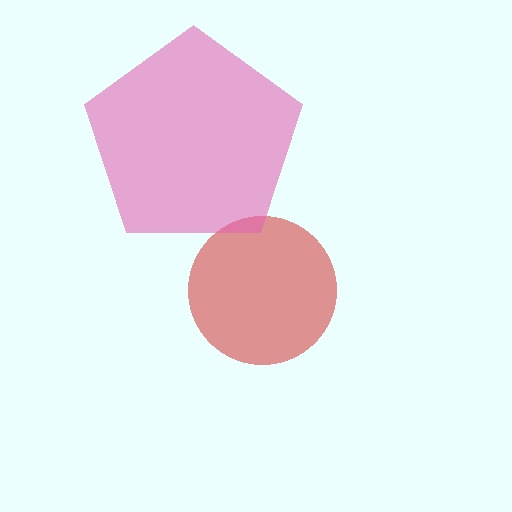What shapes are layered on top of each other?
The layered shapes are: a red circle, a pink pentagon.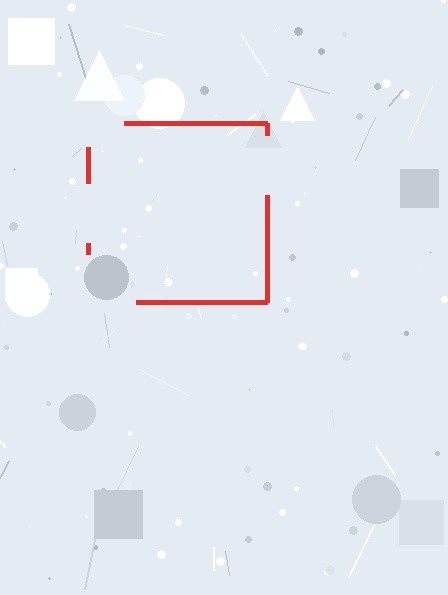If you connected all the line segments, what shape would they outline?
They would outline a square.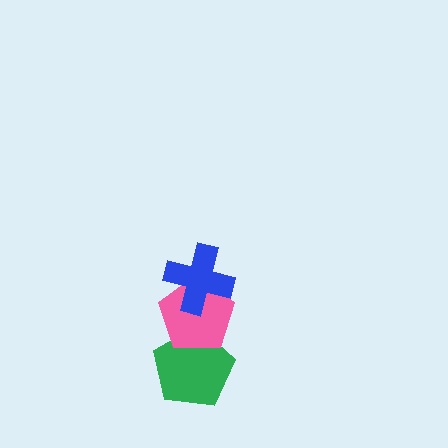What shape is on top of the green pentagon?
The pink pentagon is on top of the green pentagon.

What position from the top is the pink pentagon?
The pink pentagon is 2nd from the top.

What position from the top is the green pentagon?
The green pentagon is 3rd from the top.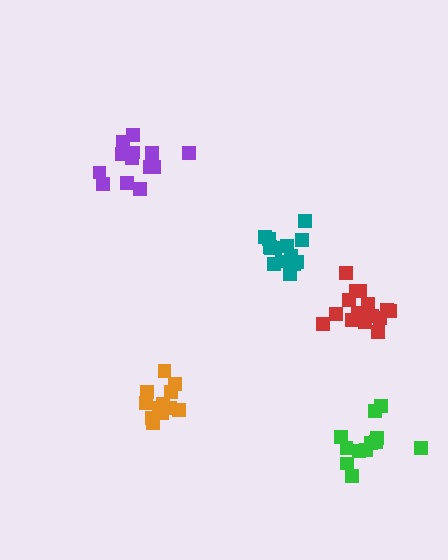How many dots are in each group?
Group 1: 13 dots, Group 2: 12 dots, Group 3: 15 dots, Group 4: 12 dots, Group 5: 15 dots (67 total).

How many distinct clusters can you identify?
There are 5 distinct clusters.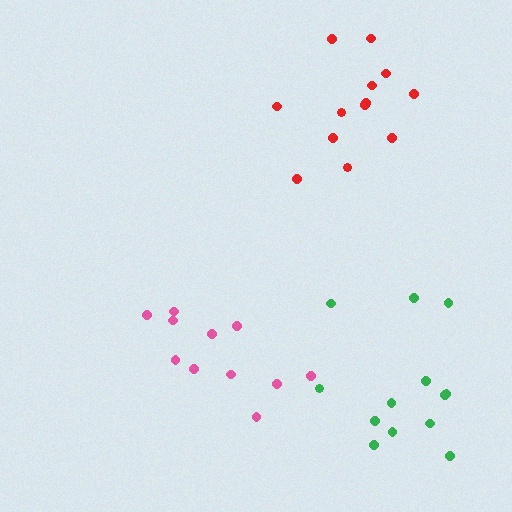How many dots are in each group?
Group 1: 13 dots, Group 2: 11 dots, Group 3: 13 dots (37 total).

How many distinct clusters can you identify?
There are 3 distinct clusters.